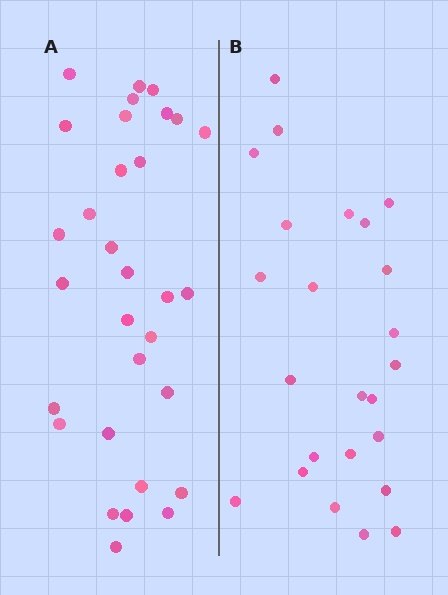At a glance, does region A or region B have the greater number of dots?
Region A (the left region) has more dots.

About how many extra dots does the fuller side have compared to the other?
Region A has roughly 8 or so more dots than region B.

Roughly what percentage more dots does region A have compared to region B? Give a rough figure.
About 30% more.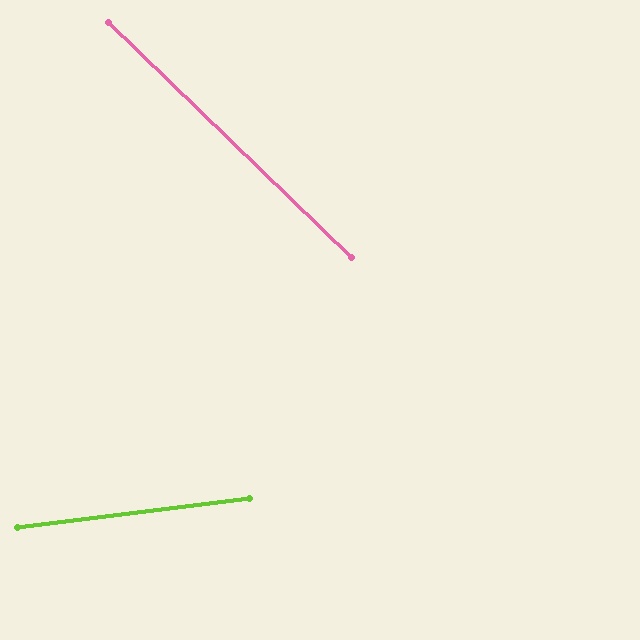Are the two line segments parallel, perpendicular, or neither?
Neither parallel nor perpendicular — they differ by about 51°.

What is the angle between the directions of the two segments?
Approximately 51 degrees.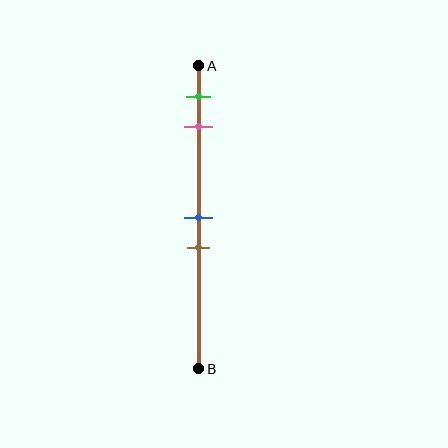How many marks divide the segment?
There are 4 marks dividing the segment.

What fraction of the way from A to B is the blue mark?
The blue mark is approximately 50% (0.5) of the way from A to B.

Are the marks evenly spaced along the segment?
No, the marks are not evenly spaced.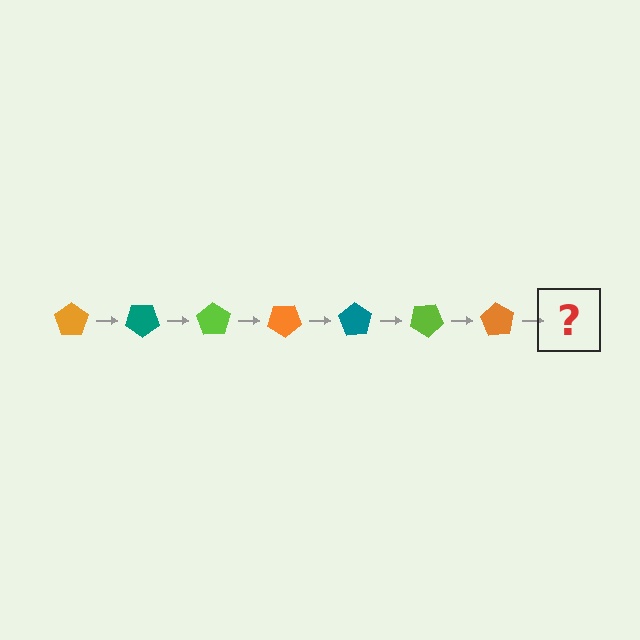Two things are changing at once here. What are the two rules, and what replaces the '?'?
The two rules are that it rotates 35 degrees each step and the color cycles through orange, teal, and lime. The '?' should be a teal pentagon, rotated 245 degrees from the start.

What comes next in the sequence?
The next element should be a teal pentagon, rotated 245 degrees from the start.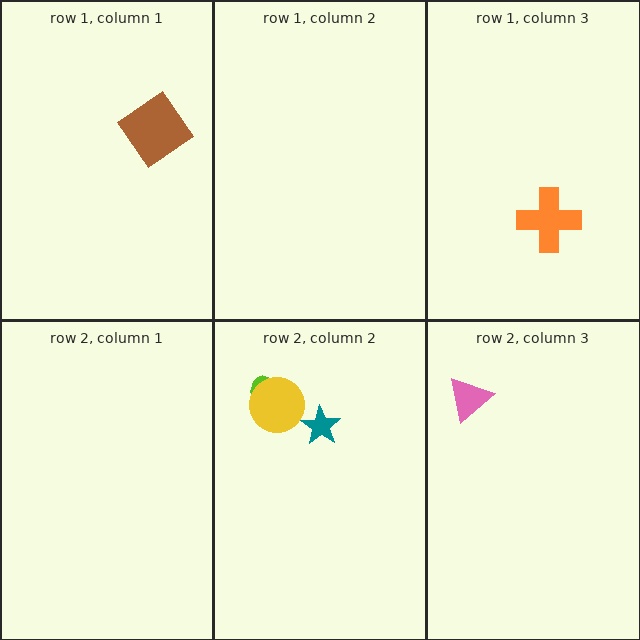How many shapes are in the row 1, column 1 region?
1.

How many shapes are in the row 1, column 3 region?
1.